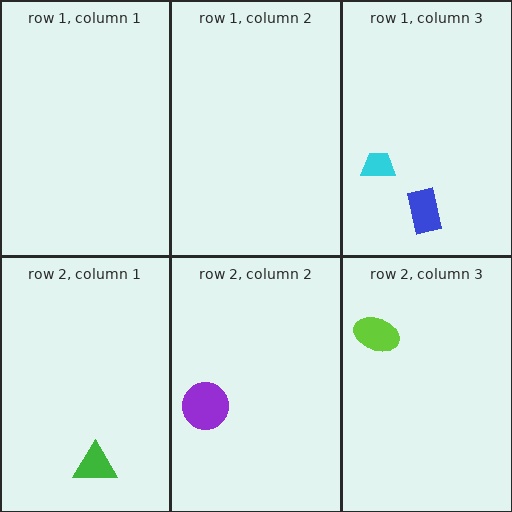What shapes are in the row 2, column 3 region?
The lime ellipse.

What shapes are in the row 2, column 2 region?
The purple circle.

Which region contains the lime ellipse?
The row 2, column 3 region.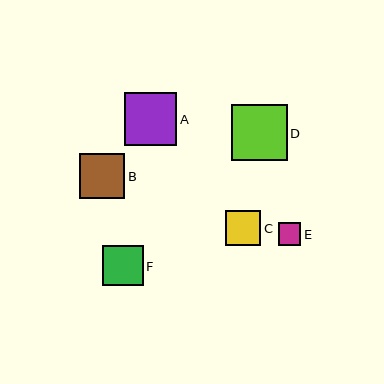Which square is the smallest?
Square E is the smallest with a size of approximately 23 pixels.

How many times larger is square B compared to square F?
Square B is approximately 1.1 times the size of square F.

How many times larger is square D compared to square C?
Square D is approximately 1.6 times the size of square C.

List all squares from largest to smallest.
From largest to smallest: D, A, B, F, C, E.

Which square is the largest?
Square D is the largest with a size of approximately 56 pixels.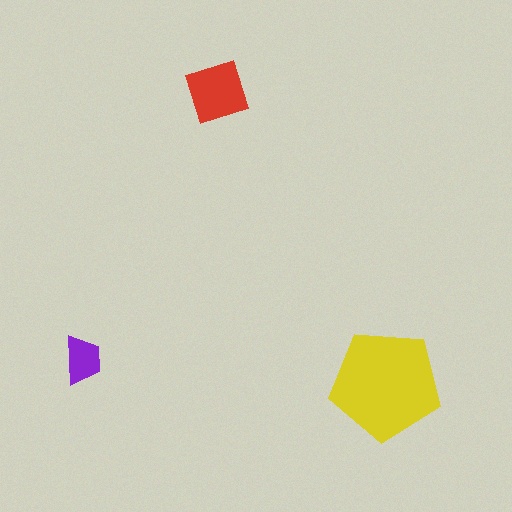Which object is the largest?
The yellow pentagon.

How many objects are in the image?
There are 3 objects in the image.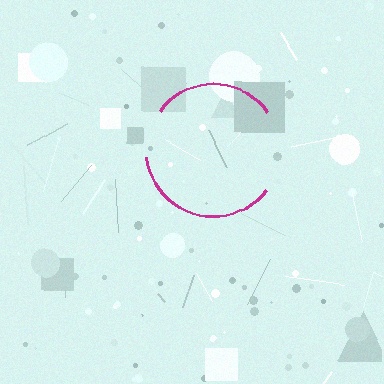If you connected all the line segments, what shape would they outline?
They would outline a circle.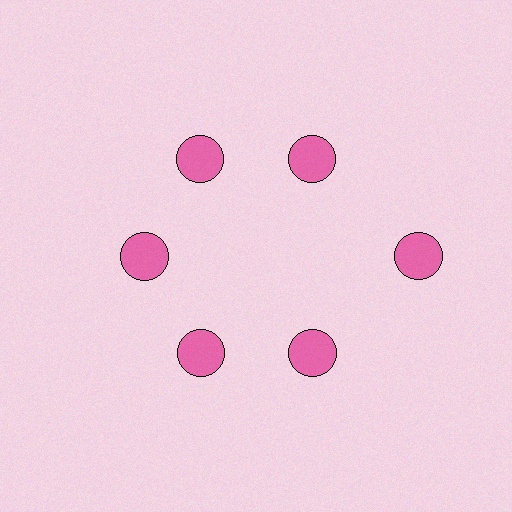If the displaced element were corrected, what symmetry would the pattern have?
It would have 6-fold rotational symmetry — the pattern would map onto itself every 60 degrees.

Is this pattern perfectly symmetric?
No. The 6 pink circles are arranged in a ring, but one element near the 3 o'clock position is pushed outward from the center, breaking the 6-fold rotational symmetry.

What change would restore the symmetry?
The symmetry would be restored by moving it inward, back onto the ring so that all 6 circles sit at equal angles and equal distance from the center.